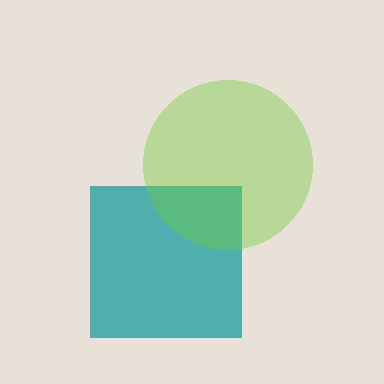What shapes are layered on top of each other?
The layered shapes are: a teal square, a lime circle.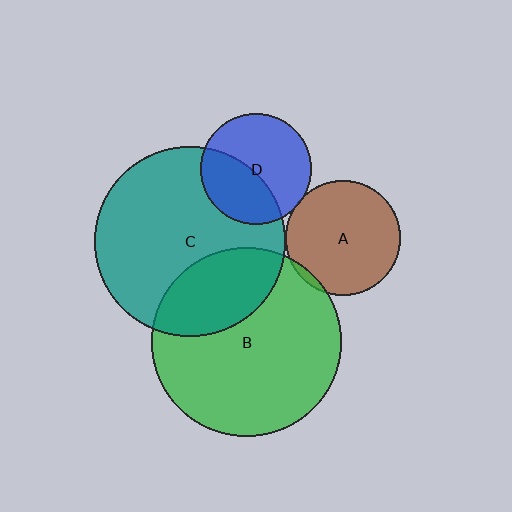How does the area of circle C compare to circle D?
Approximately 2.9 times.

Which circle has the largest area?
Circle C (teal).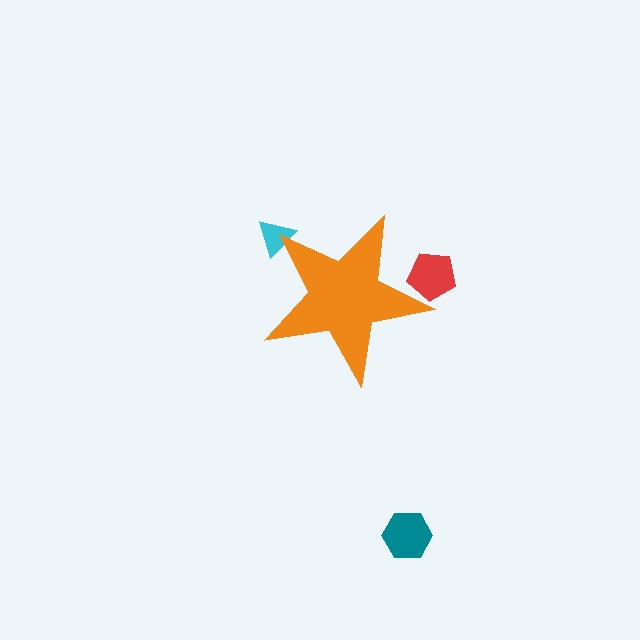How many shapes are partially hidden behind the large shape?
2 shapes are partially hidden.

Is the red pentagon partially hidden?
Yes, the red pentagon is partially hidden behind the orange star.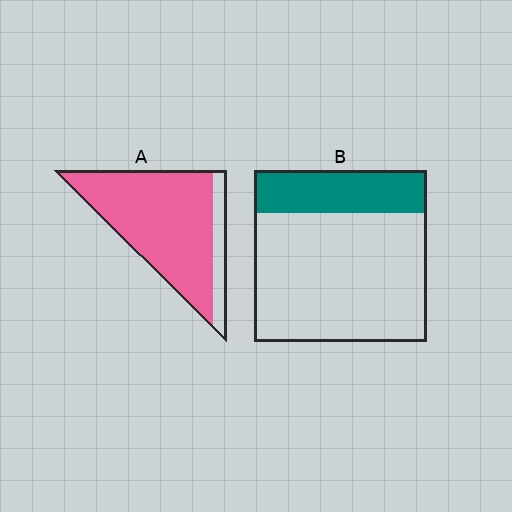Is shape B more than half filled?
No.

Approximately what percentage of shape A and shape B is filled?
A is approximately 85% and B is approximately 25%.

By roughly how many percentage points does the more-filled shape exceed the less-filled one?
By roughly 60 percentage points (A over B).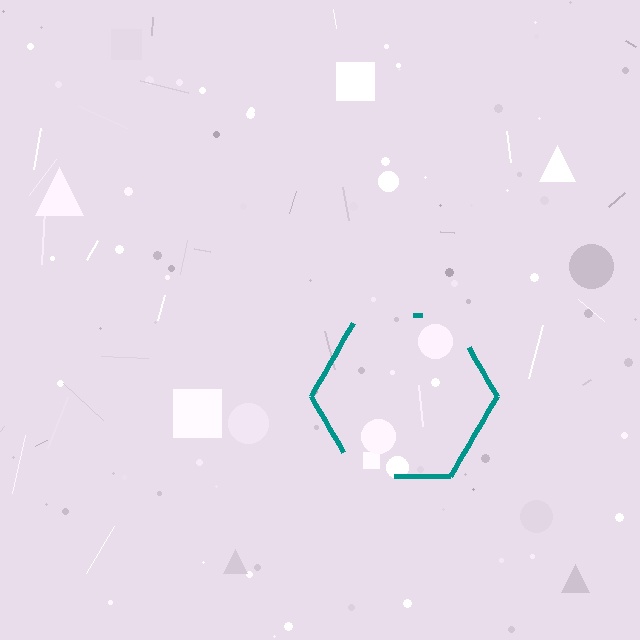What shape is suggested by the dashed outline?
The dashed outline suggests a hexagon.